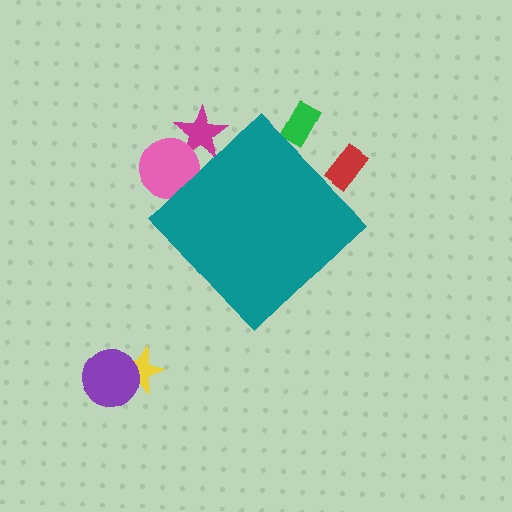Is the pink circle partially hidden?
Yes, the pink circle is partially hidden behind the teal diamond.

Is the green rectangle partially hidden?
Yes, the green rectangle is partially hidden behind the teal diamond.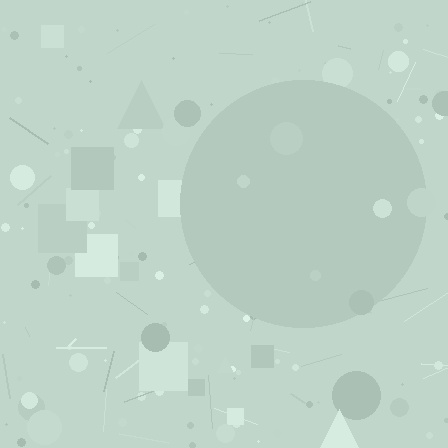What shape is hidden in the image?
A circle is hidden in the image.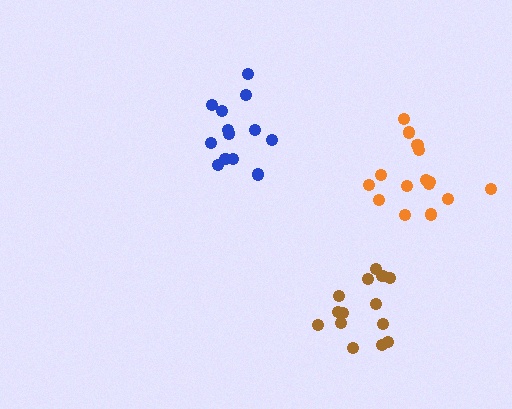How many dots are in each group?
Group 1: 15 dots, Group 2: 13 dots, Group 3: 14 dots (42 total).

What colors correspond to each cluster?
The clusters are colored: orange, blue, brown.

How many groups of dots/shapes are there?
There are 3 groups.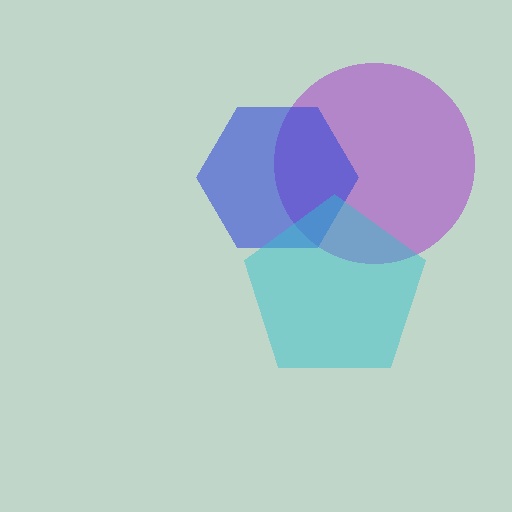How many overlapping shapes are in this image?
There are 3 overlapping shapes in the image.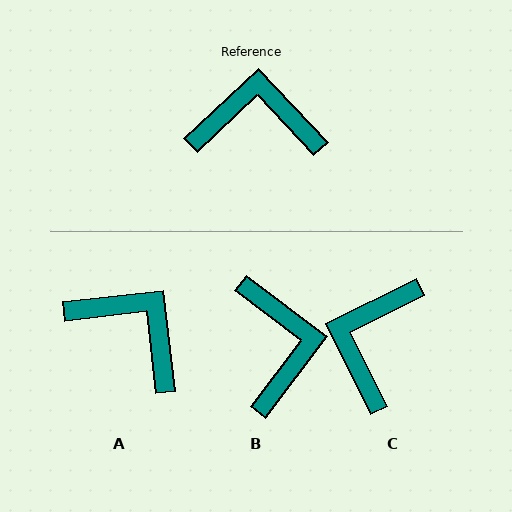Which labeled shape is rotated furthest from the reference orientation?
B, about 80 degrees away.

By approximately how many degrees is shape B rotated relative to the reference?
Approximately 80 degrees clockwise.